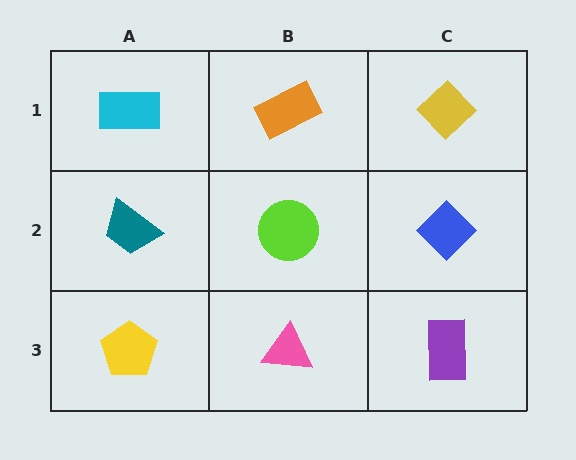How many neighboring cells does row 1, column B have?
3.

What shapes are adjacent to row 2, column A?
A cyan rectangle (row 1, column A), a yellow pentagon (row 3, column A), a lime circle (row 2, column B).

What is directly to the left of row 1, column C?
An orange rectangle.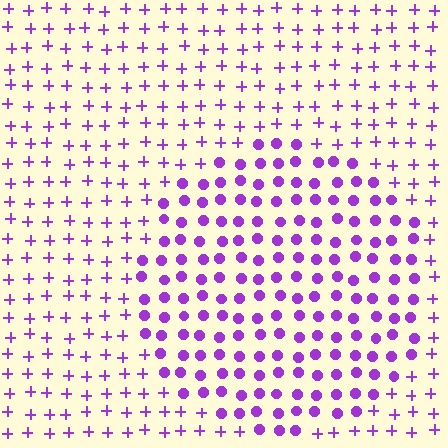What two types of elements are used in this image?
The image uses circles inside the circle region and plus signs outside it.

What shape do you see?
I see a circle.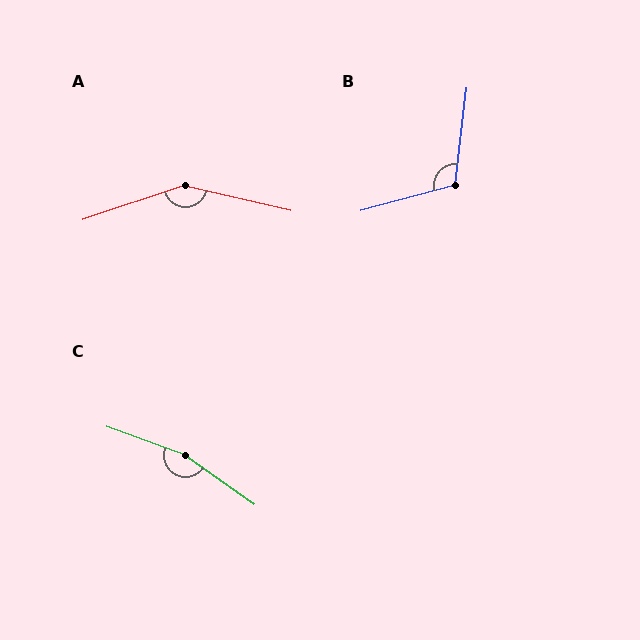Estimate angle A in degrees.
Approximately 148 degrees.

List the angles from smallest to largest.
B (112°), A (148°), C (165°).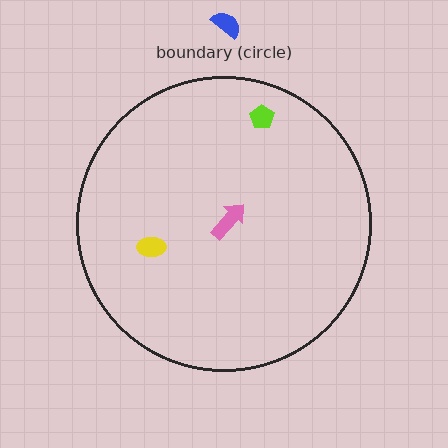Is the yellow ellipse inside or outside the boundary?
Inside.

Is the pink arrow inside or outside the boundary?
Inside.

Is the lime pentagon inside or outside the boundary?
Inside.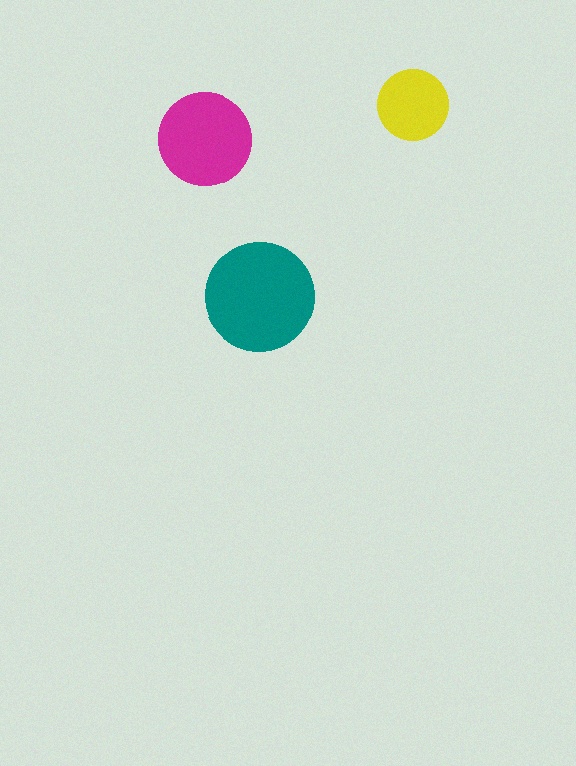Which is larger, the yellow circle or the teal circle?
The teal one.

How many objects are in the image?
There are 3 objects in the image.